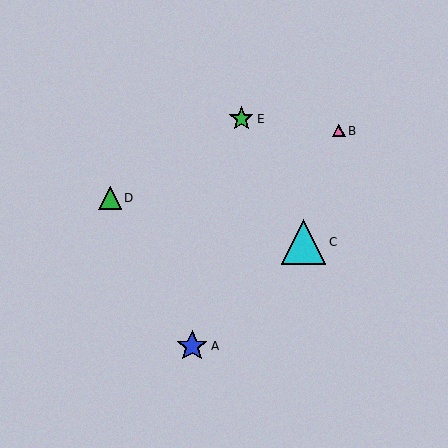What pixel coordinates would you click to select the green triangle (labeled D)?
Click at (110, 198) to select the green triangle D.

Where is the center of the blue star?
The center of the blue star is at (192, 346).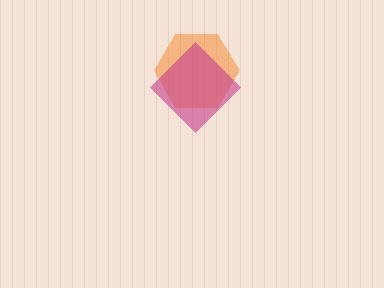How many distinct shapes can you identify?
There are 2 distinct shapes: an orange hexagon, a magenta diamond.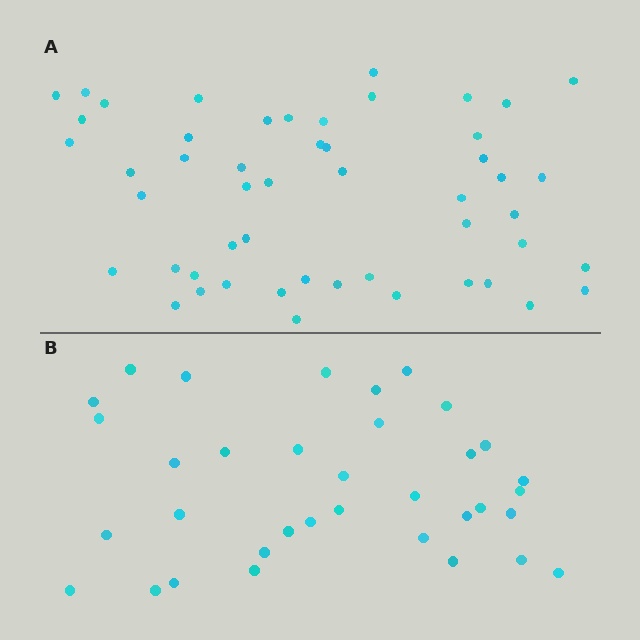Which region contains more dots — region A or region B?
Region A (the top region) has more dots.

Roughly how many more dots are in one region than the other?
Region A has approximately 15 more dots than region B.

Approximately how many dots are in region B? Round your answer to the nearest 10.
About 40 dots. (The exact count is 35, which rounds to 40.)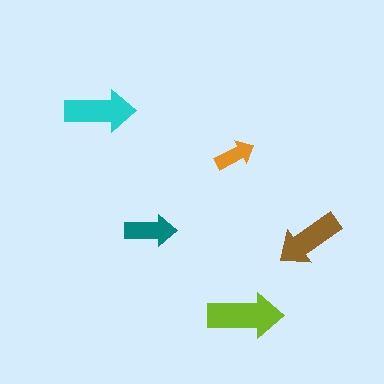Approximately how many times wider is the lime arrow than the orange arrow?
About 2 times wider.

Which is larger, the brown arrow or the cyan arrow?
The cyan one.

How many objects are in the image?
There are 5 objects in the image.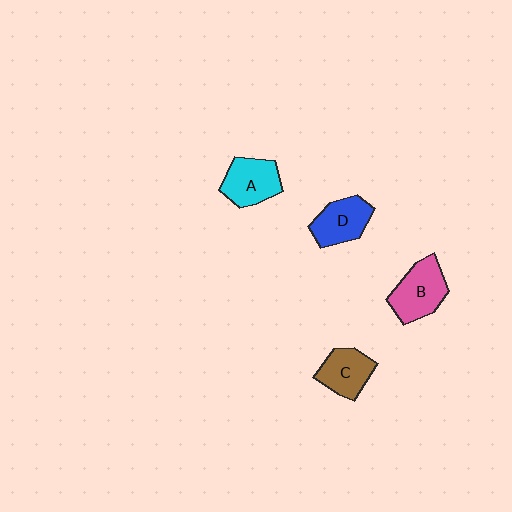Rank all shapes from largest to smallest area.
From largest to smallest: B (pink), A (cyan), D (blue), C (brown).